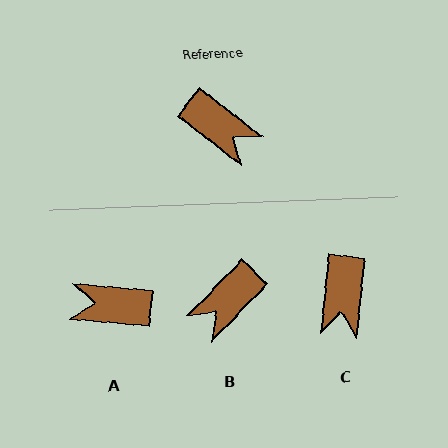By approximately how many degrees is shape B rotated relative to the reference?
Approximately 96 degrees clockwise.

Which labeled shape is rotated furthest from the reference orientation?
A, about 147 degrees away.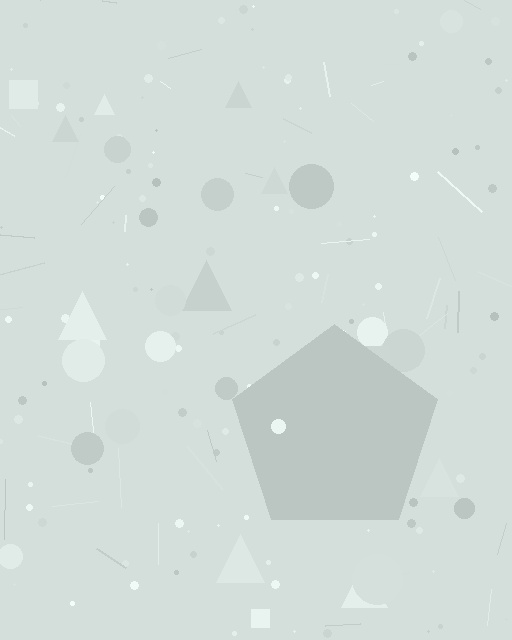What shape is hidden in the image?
A pentagon is hidden in the image.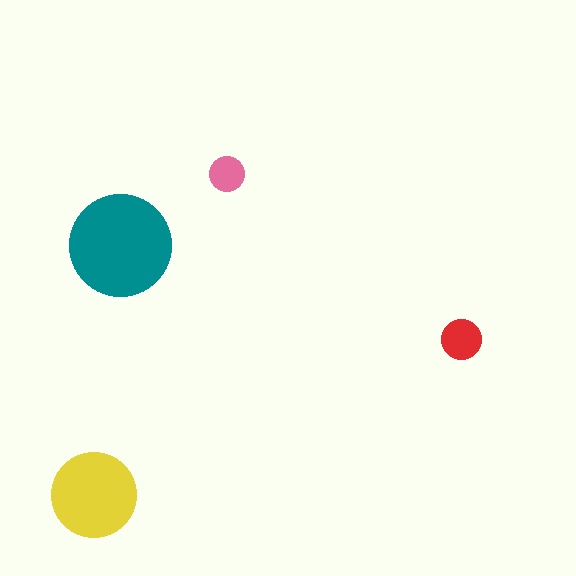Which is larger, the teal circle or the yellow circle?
The teal one.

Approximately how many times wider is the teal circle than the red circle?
About 2.5 times wider.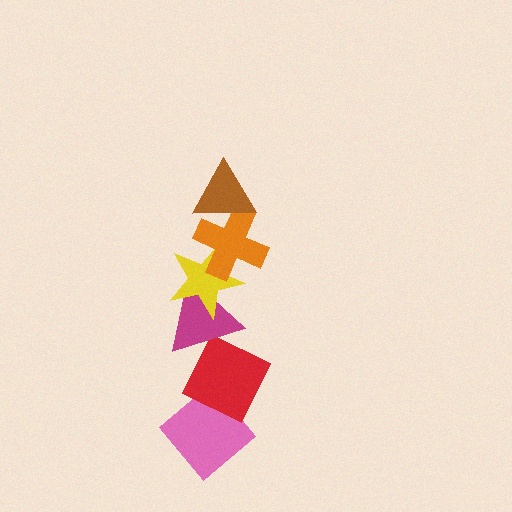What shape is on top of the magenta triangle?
The yellow star is on top of the magenta triangle.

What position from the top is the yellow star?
The yellow star is 3rd from the top.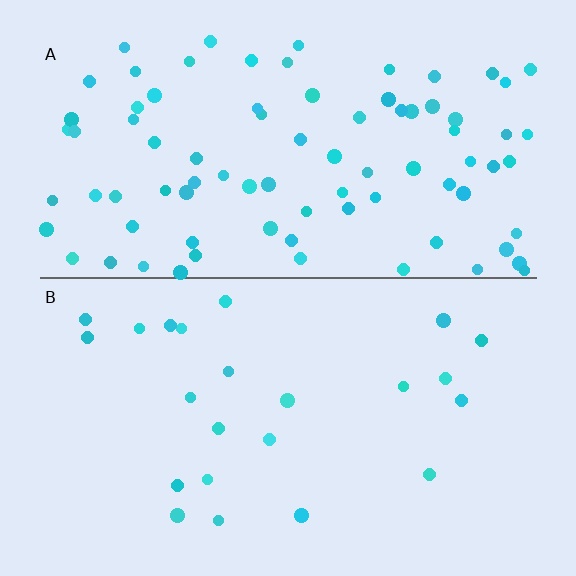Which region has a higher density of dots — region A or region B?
A (the top).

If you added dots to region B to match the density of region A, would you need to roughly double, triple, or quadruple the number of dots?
Approximately quadruple.